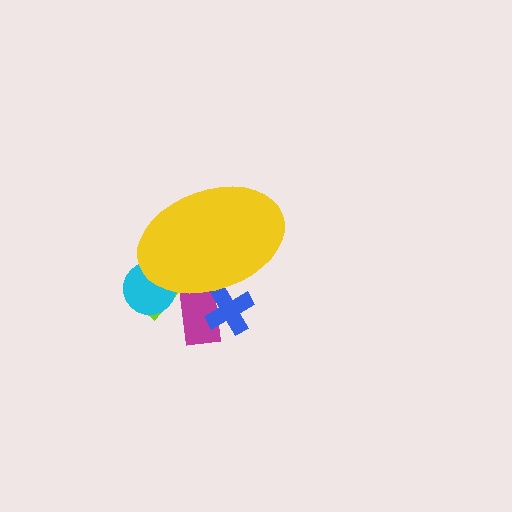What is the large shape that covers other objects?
A yellow ellipse.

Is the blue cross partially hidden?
Yes, the blue cross is partially hidden behind the yellow ellipse.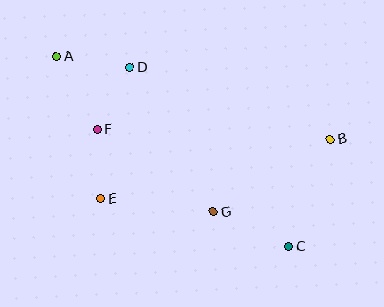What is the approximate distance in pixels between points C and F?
The distance between C and F is approximately 225 pixels.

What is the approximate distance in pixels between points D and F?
The distance between D and F is approximately 70 pixels.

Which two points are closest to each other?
Points E and F are closest to each other.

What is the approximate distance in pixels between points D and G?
The distance between D and G is approximately 167 pixels.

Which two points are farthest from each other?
Points A and C are farthest from each other.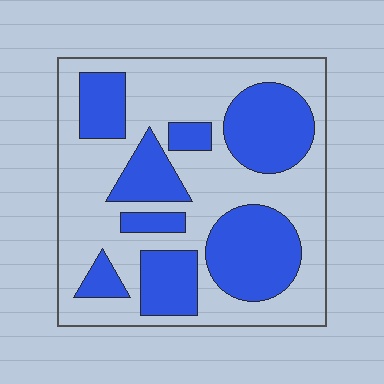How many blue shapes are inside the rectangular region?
8.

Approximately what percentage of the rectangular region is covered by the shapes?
Approximately 40%.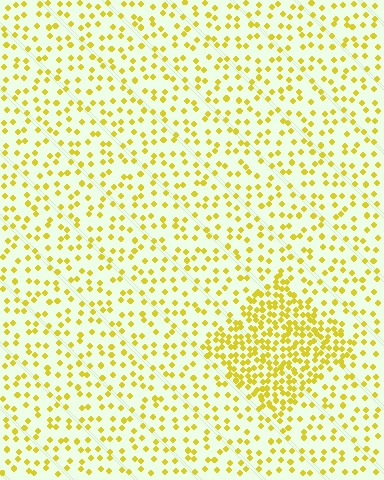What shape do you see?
I see a diamond.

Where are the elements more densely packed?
The elements are more densely packed inside the diamond boundary.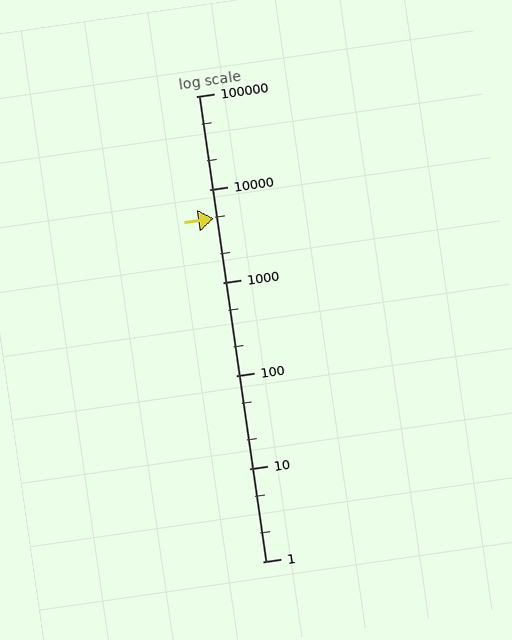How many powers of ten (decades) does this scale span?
The scale spans 5 decades, from 1 to 100000.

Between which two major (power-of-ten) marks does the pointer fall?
The pointer is between 1000 and 10000.